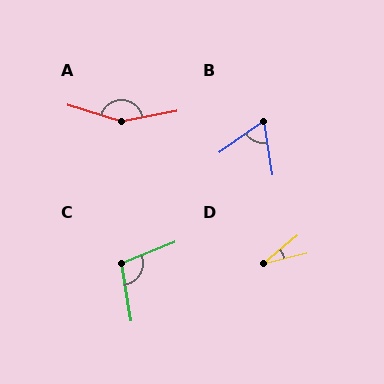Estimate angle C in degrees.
Approximately 102 degrees.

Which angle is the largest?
A, at approximately 152 degrees.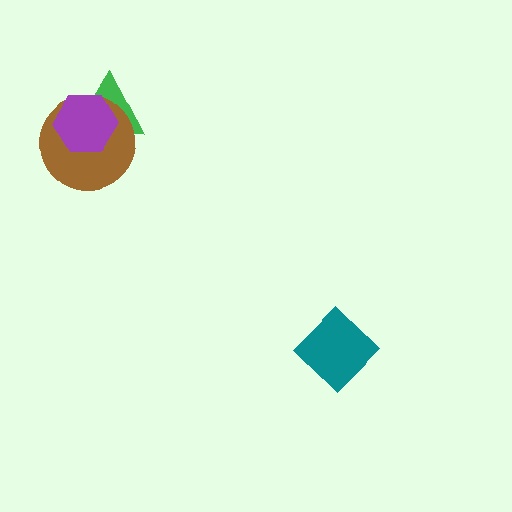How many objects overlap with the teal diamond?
0 objects overlap with the teal diamond.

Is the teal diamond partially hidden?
No, no other shape covers it.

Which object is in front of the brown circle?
The purple hexagon is in front of the brown circle.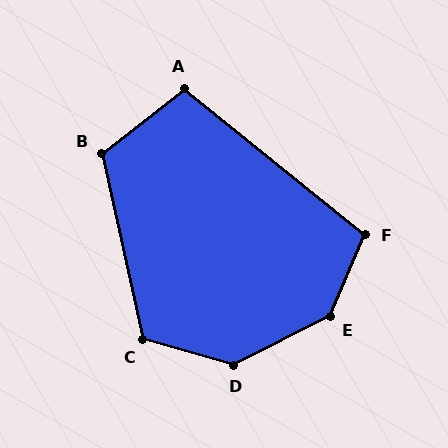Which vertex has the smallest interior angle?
A, at approximately 103 degrees.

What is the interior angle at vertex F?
Approximately 106 degrees (obtuse).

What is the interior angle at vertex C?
Approximately 118 degrees (obtuse).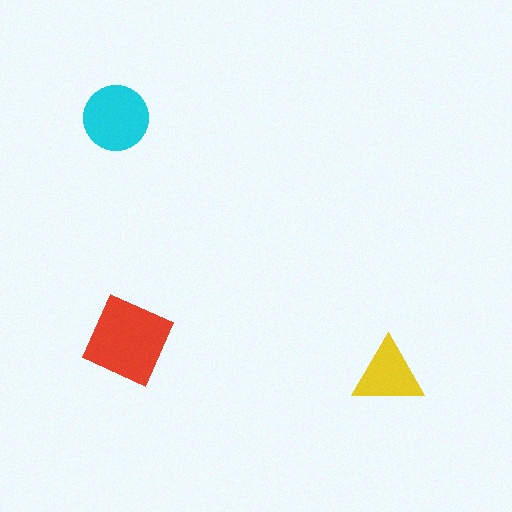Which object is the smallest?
The yellow triangle.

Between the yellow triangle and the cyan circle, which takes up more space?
The cyan circle.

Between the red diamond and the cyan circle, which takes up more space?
The red diamond.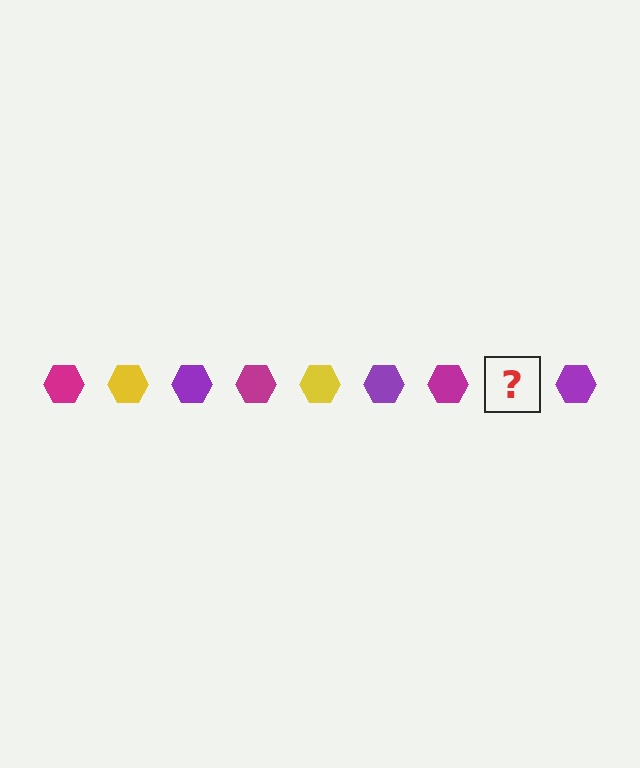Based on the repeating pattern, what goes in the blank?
The blank should be a yellow hexagon.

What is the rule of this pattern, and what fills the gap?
The rule is that the pattern cycles through magenta, yellow, purple hexagons. The gap should be filled with a yellow hexagon.